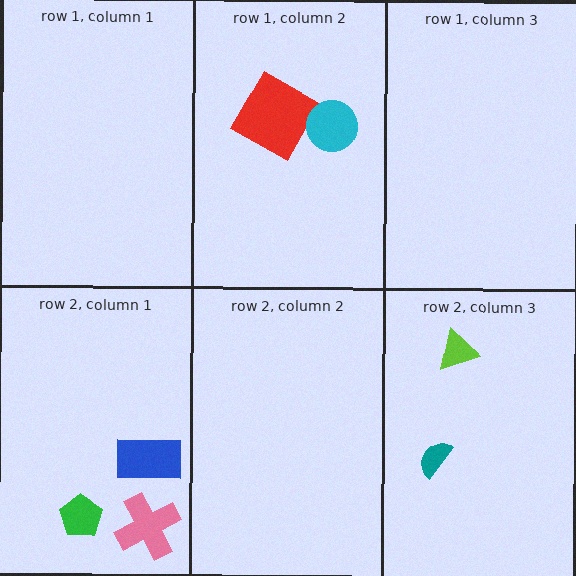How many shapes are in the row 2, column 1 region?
3.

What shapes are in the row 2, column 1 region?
The blue rectangle, the pink cross, the green pentagon.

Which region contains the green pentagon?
The row 2, column 1 region.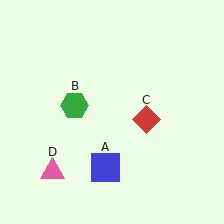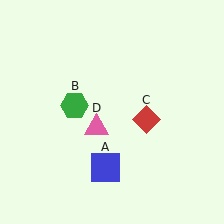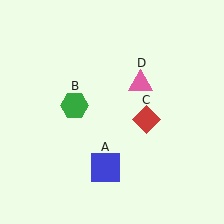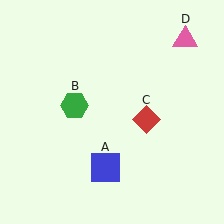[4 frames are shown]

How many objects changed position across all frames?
1 object changed position: pink triangle (object D).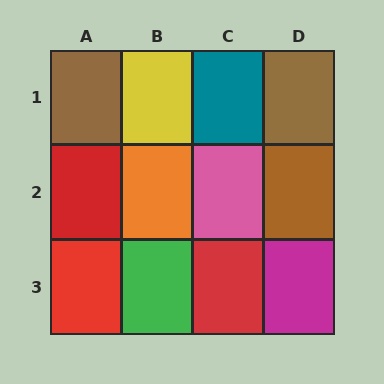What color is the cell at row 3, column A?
Red.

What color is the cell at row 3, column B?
Green.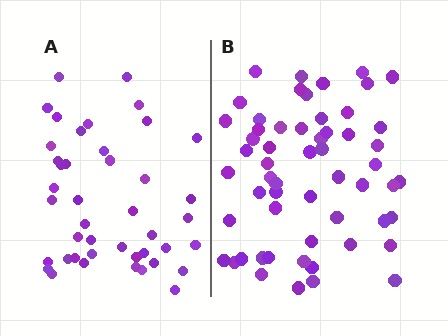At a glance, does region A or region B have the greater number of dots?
Region B (the right region) has more dots.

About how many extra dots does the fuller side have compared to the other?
Region B has approximately 15 more dots than region A.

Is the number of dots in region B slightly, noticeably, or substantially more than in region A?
Region B has noticeably more, but not dramatically so. The ratio is roughly 1.3 to 1.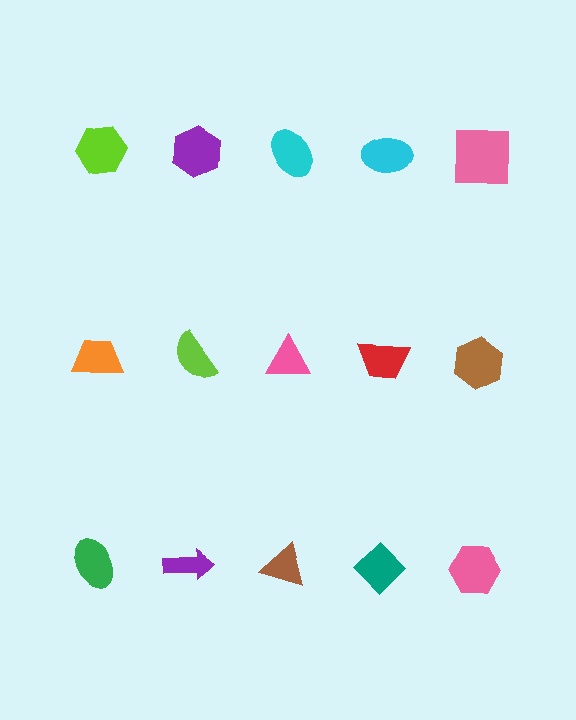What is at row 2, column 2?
A lime semicircle.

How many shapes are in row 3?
5 shapes.